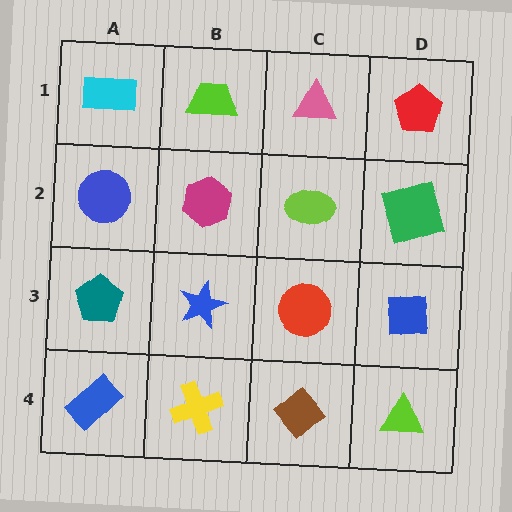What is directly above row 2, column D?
A red pentagon.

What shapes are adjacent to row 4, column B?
A blue star (row 3, column B), a blue rectangle (row 4, column A), a brown diamond (row 4, column C).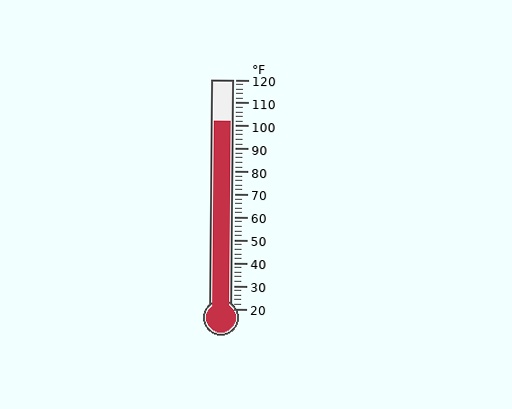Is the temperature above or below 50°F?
The temperature is above 50°F.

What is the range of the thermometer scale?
The thermometer scale ranges from 20°F to 120°F.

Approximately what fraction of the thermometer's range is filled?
The thermometer is filled to approximately 80% of its range.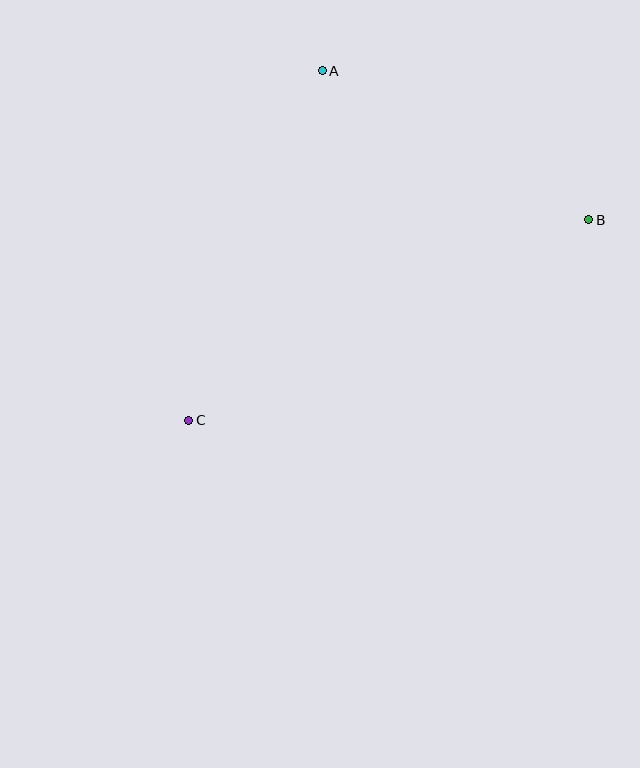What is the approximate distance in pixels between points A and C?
The distance between A and C is approximately 374 pixels.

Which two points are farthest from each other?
Points B and C are farthest from each other.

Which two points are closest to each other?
Points A and B are closest to each other.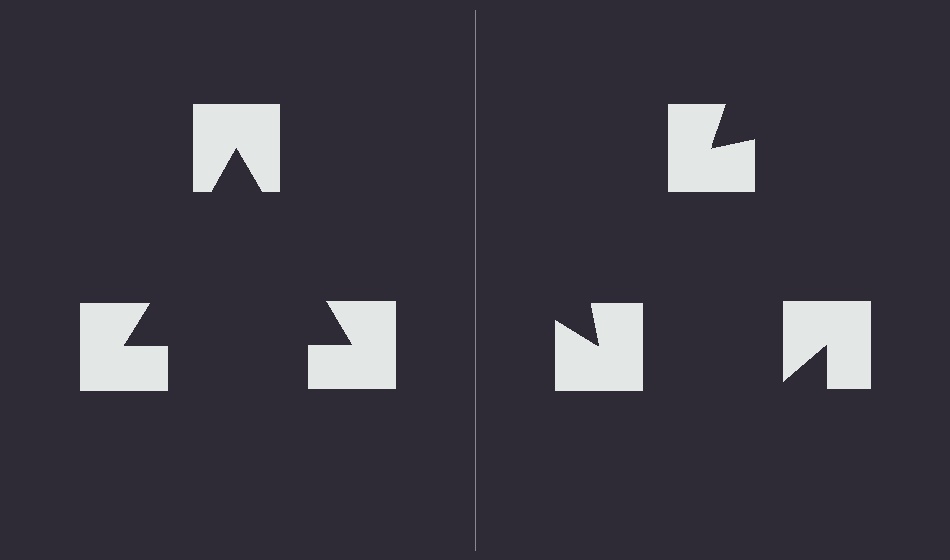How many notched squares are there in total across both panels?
6 — 3 on each side.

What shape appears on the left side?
An illusory triangle.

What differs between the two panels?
The notched squares are positioned identically on both sides; only the wedge orientations differ. On the left they align to a triangle; on the right they are misaligned.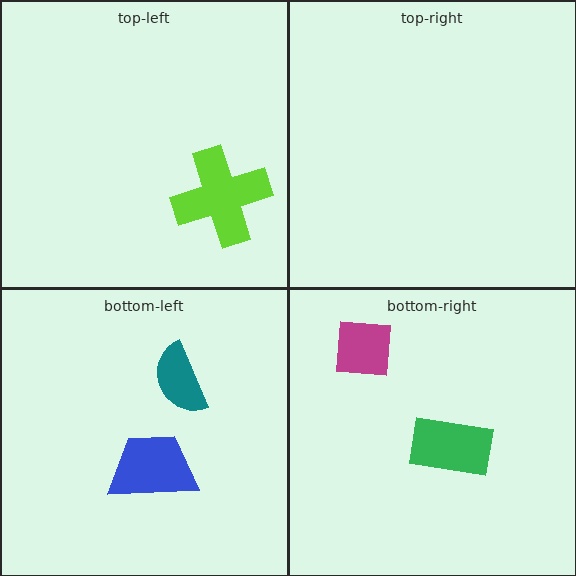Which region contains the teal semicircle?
The bottom-left region.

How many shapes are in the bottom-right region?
2.